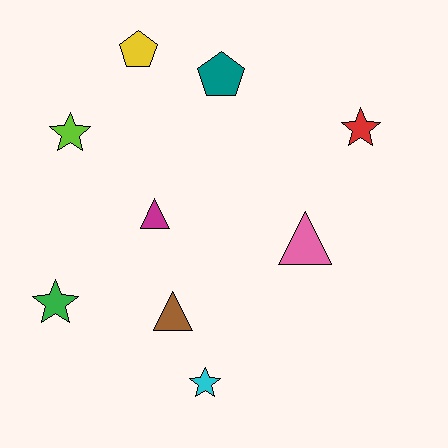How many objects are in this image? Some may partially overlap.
There are 9 objects.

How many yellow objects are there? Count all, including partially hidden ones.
There is 1 yellow object.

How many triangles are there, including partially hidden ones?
There are 3 triangles.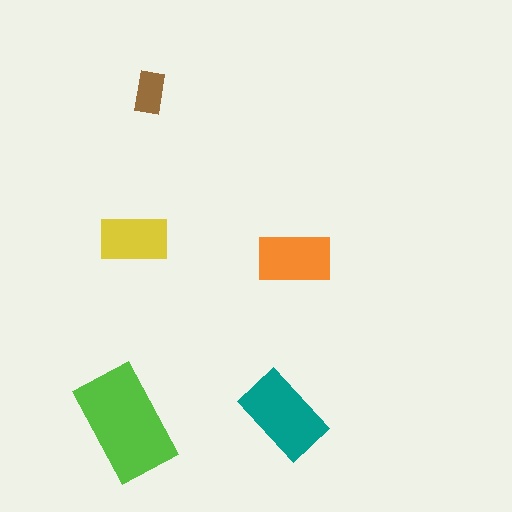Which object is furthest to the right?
The orange rectangle is rightmost.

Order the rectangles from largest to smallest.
the lime one, the teal one, the orange one, the yellow one, the brown one.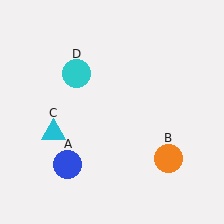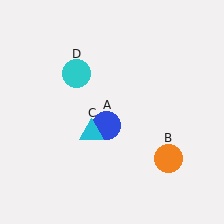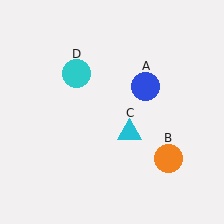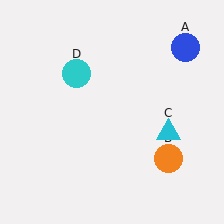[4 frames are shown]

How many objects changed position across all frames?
2 objects changed position: blue circle (object A), cyan triangle (object C).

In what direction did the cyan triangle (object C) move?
The cyan triangle (object C) moved right.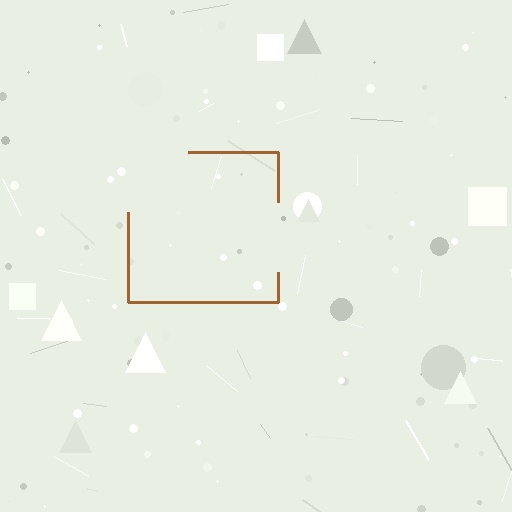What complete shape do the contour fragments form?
The contour fragments form a square.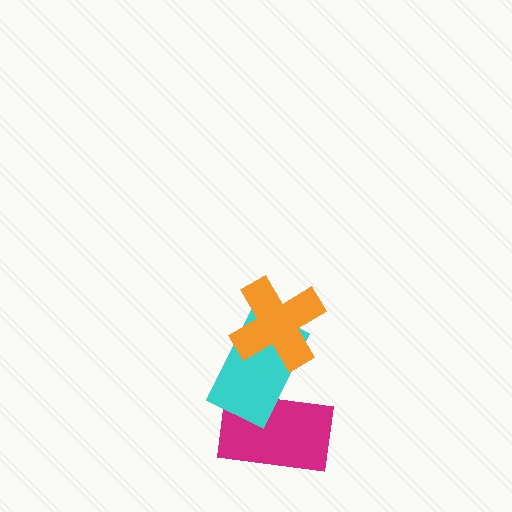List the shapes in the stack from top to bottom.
From top to bottom: the orange cross, the cyan rectangle, the magenta rectangle.